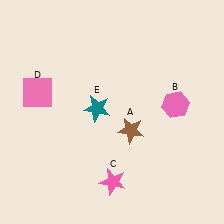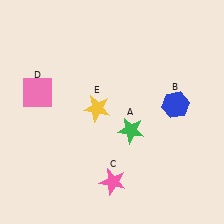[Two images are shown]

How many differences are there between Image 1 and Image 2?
There are 3 differences between the two images.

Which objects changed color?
A changed from brown to green. B changed from pink to blue. E changed from teal to yellow.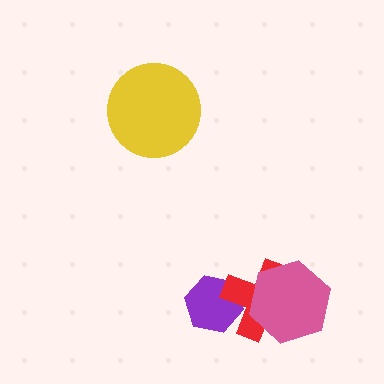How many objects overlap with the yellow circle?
0 objects overlap with the yellow circle.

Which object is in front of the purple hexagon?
The red cross is in front of the purple hexagon.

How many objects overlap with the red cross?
2 objects overlap with the red cross.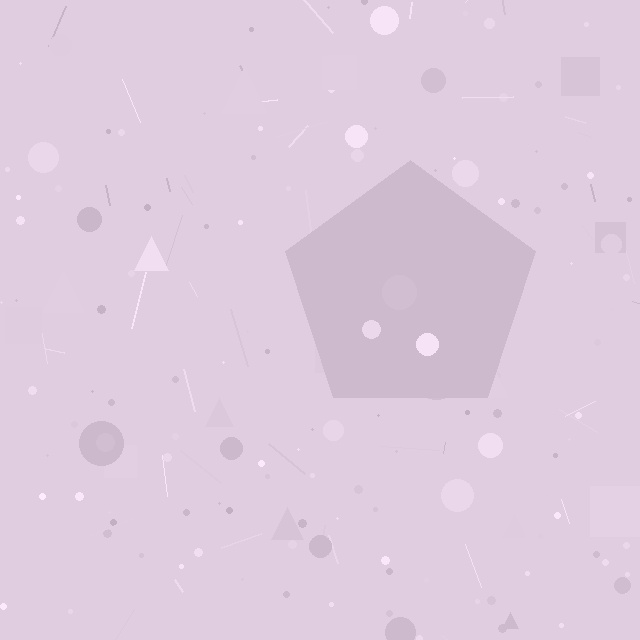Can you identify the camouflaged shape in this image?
The camouflaged shape is a pentagon.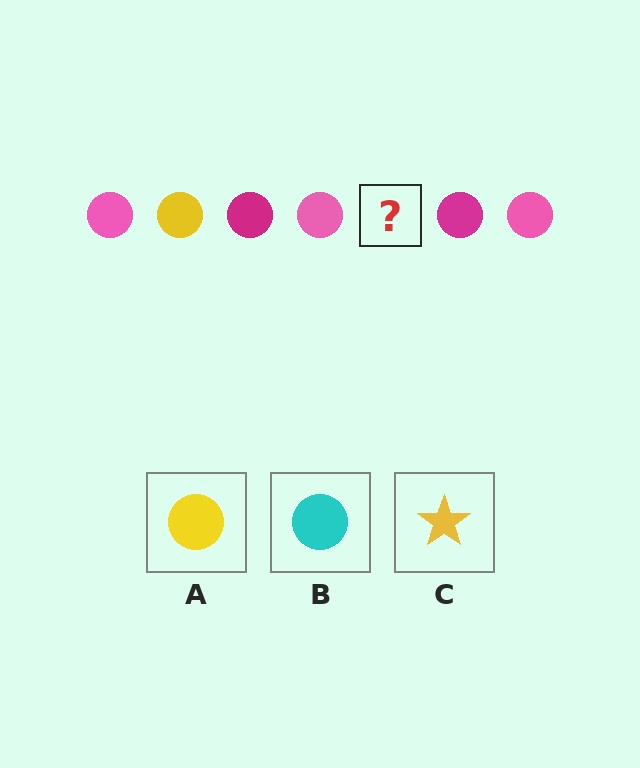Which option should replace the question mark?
Option A.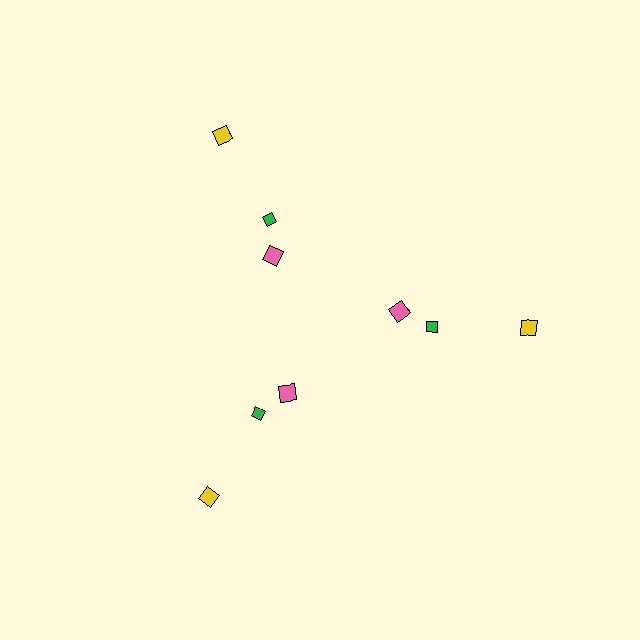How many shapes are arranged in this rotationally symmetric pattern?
There are 9 shapes, arranged in 3 groups of 3.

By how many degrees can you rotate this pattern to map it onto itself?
The pattern maps onto itself every 120 degrees of rotation.